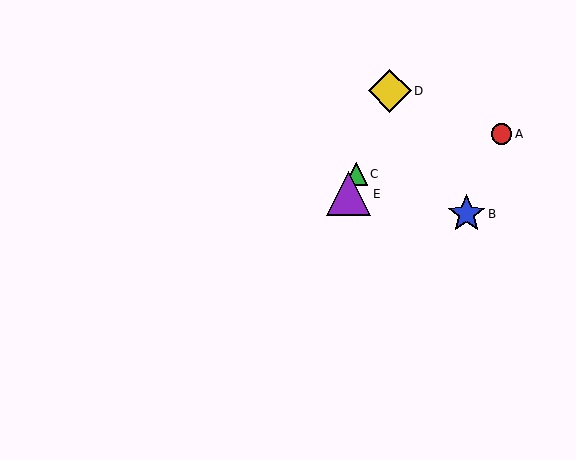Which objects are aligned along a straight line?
Objects C, D, E are aligned along a straight line.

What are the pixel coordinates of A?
Object A is at (502, 134).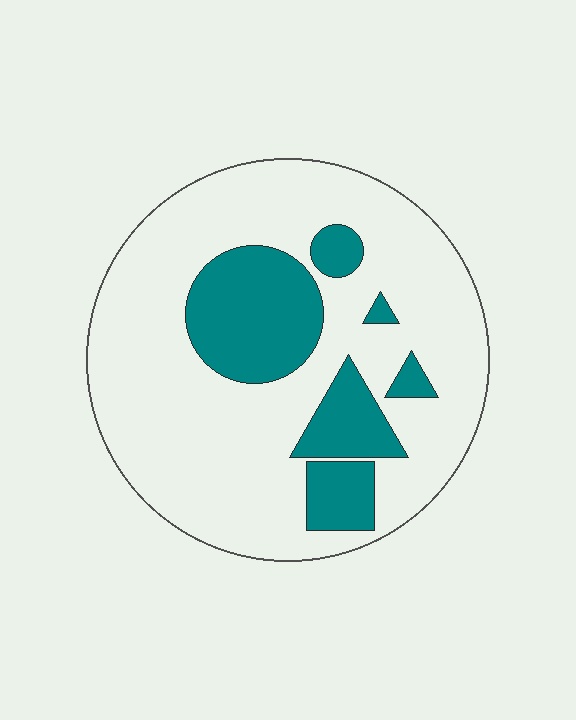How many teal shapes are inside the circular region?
6.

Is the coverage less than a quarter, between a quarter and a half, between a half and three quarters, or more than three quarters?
Less than a quarter.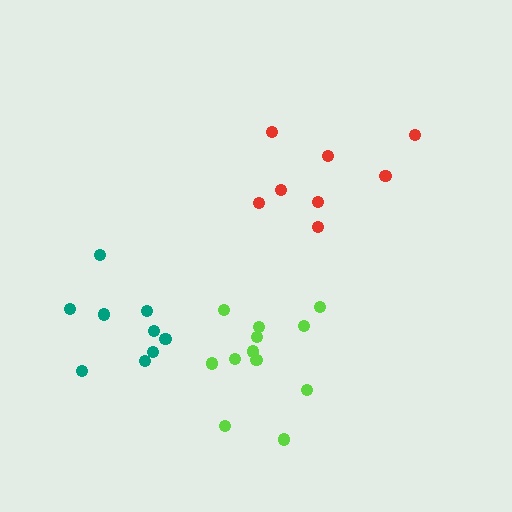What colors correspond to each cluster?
The clusters are colored: lime, red, teal.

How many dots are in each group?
Group 1: 12 dots, Group 2: 8 dots, Group 3: 9 dots (29 total).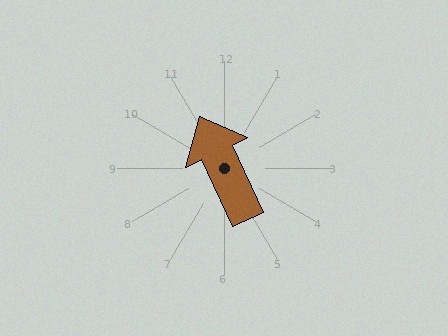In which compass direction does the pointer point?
Northwest.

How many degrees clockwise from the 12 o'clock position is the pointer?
Approximately 335 degrees.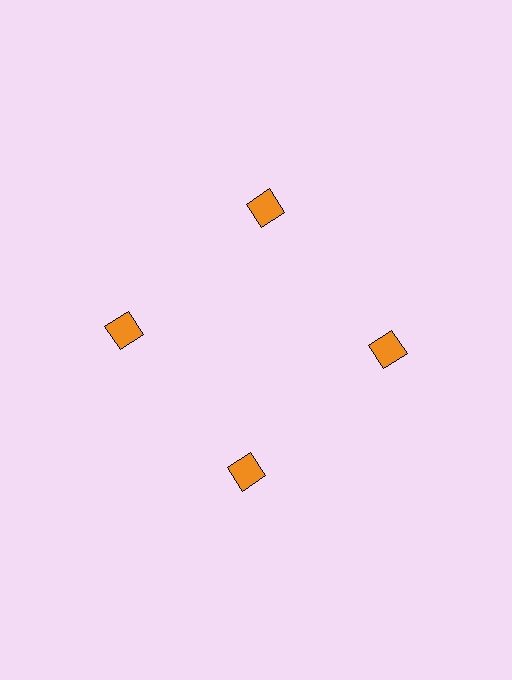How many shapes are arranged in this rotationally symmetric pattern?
There are 4 shapes, arranged in 4 groups of 1.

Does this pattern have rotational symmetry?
Yes, this pattern has 4-fold rotational symmetry. It looks the same after rotating 90 degrees around the center.